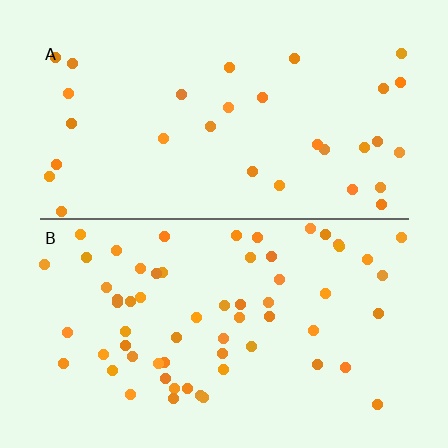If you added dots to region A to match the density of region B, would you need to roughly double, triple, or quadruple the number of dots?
Approximately double.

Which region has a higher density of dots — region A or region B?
B (the bottom).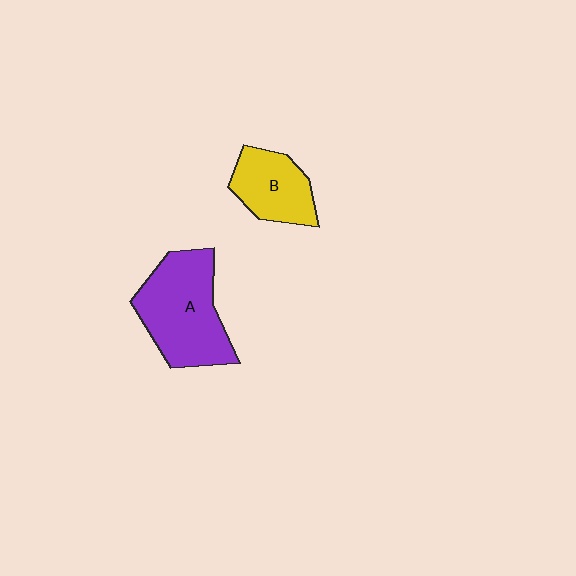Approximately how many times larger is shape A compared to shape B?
Approximately 1.6 times.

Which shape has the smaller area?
Shape B (yellow).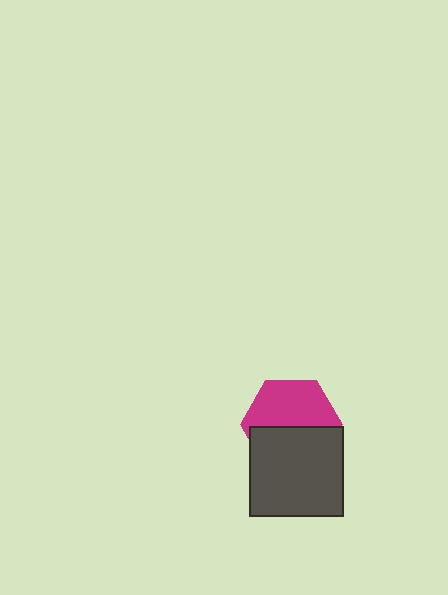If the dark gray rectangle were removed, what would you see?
You would see the complete magenta hexagon.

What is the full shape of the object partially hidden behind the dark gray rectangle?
The partially hidden object is a magenta hexagon.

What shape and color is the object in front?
The object in front is a dark gray rectangle.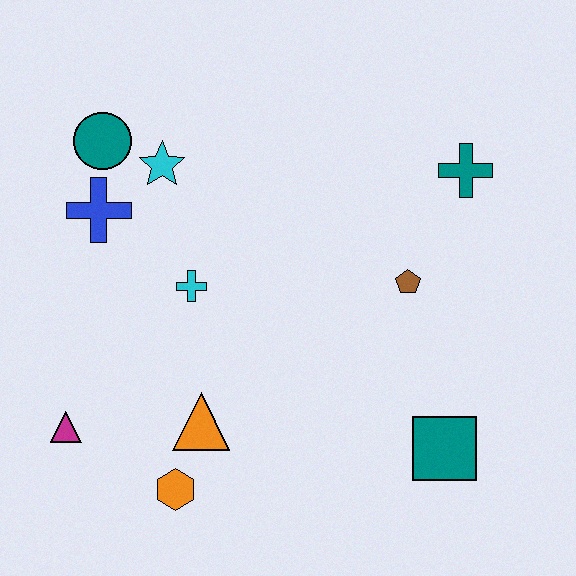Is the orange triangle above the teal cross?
No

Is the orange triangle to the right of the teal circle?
Yes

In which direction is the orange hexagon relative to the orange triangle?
The orange hexagon is below the orange triangle.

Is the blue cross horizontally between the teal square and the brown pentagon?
No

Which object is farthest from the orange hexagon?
The teal cross is farthest from the orange hexagon.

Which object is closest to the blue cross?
The teal circle is closest to the blue cross.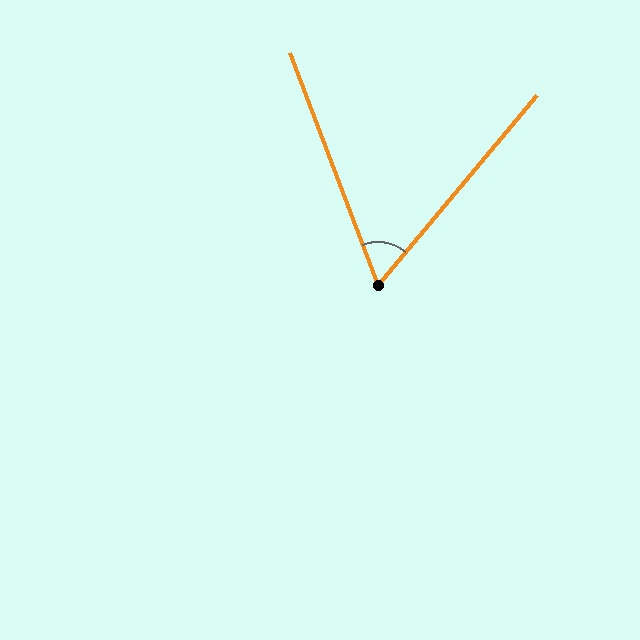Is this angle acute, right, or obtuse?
It is acute.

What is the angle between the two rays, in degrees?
Approximately 61 degrees.